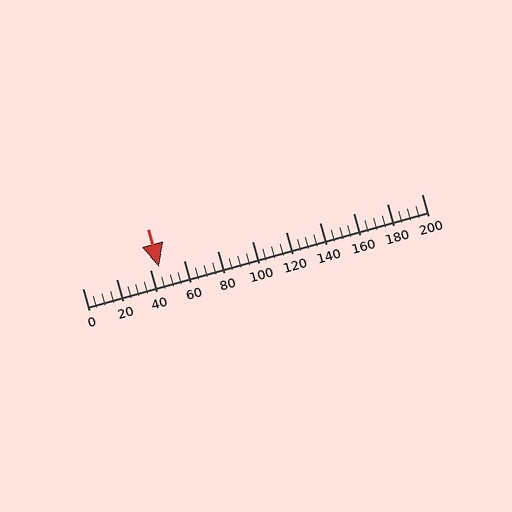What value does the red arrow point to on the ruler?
The red arrow points to approximately 45.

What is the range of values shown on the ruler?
The ruler shows values from 0 to 200.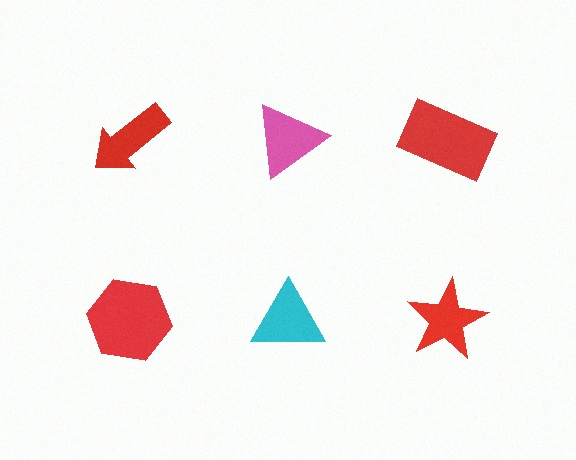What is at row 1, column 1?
A red arrow.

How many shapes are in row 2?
3 shapes.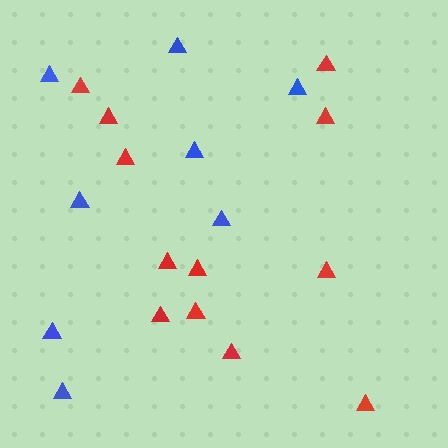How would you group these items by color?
There are 2 groups: one group of red triangles (12) and one group of blue triangles (8).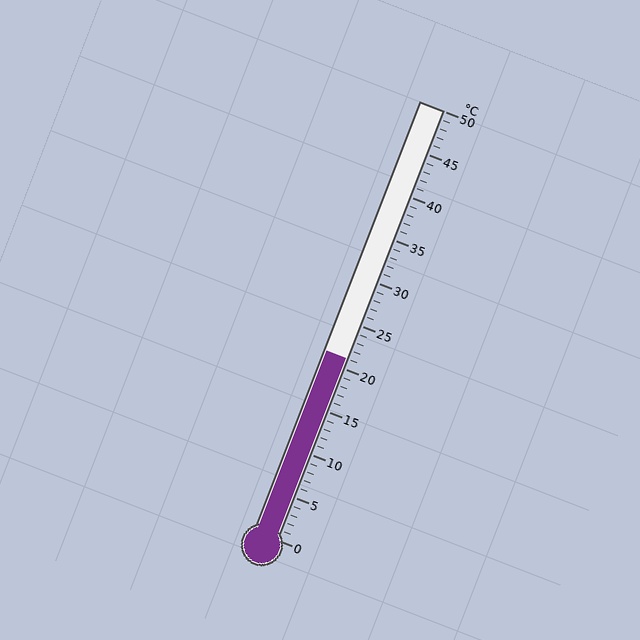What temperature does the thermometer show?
The thermometer shows approximately 21°C.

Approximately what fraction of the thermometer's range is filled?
The thermometer is filled to approximately 40% of its range.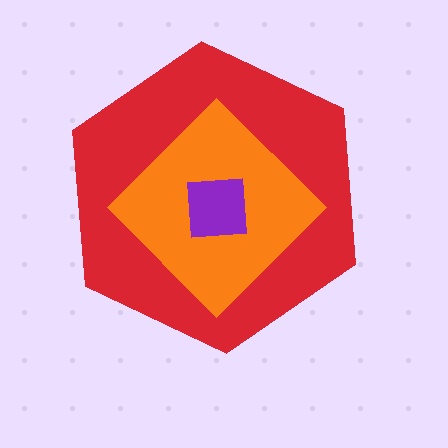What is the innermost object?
The purple square.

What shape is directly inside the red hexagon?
The orange diamond.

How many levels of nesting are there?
3.